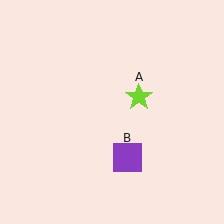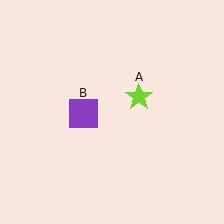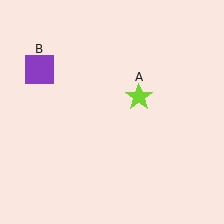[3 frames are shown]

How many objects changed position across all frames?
1 object changed position: purple square (object B).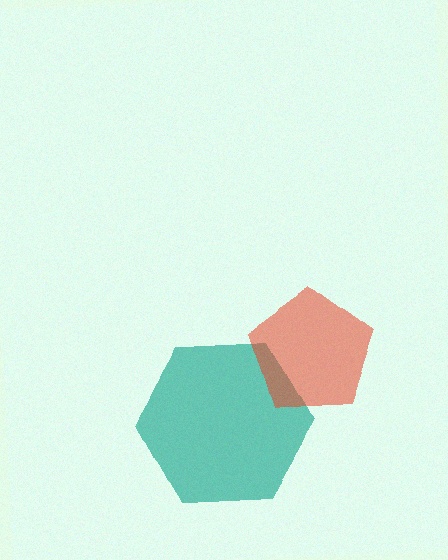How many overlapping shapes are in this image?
There are 2 overlapping shapes in the image.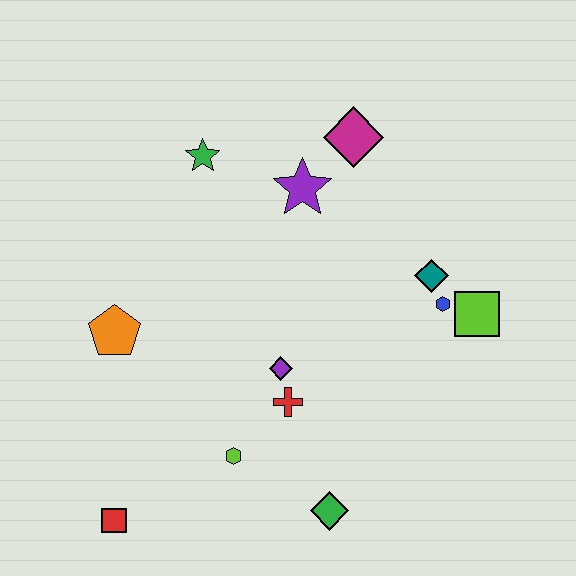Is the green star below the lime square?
No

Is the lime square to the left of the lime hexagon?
No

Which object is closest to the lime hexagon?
The red cross is closest to the lime hexagon.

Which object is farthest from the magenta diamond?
The red square is farthest from the magenta diamond.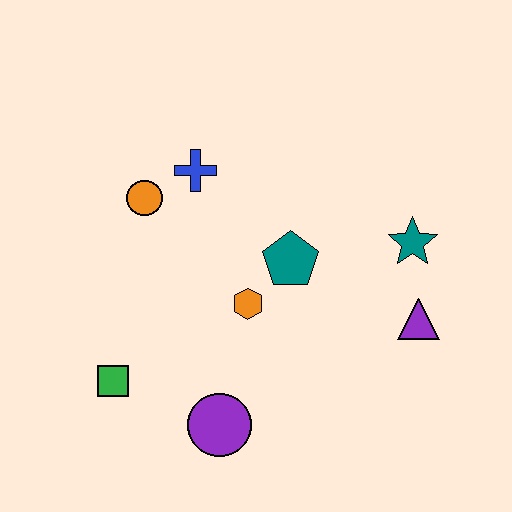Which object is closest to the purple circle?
The green square is closest to the purple circle.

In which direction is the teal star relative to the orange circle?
The teal star is to the right of the orange circle.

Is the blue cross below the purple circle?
No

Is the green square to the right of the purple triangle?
No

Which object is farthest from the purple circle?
The teal star is farthest from the purple circle.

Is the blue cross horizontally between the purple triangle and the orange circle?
Yes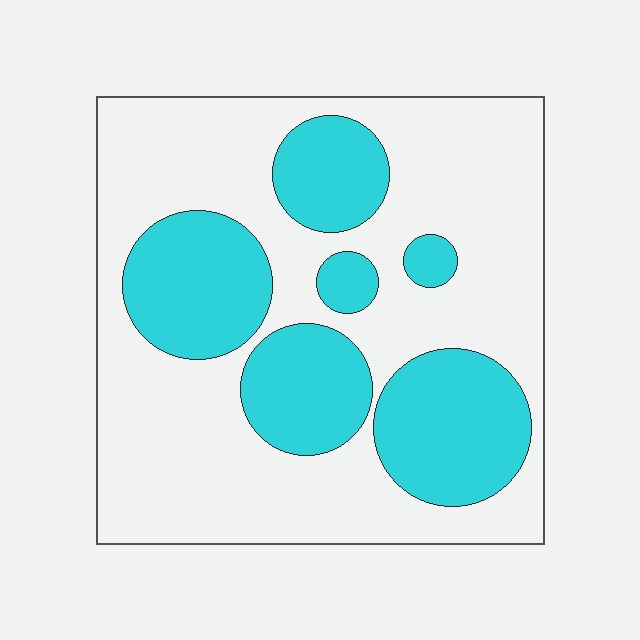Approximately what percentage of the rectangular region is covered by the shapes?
Approximately 35%.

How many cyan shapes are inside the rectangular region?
6.